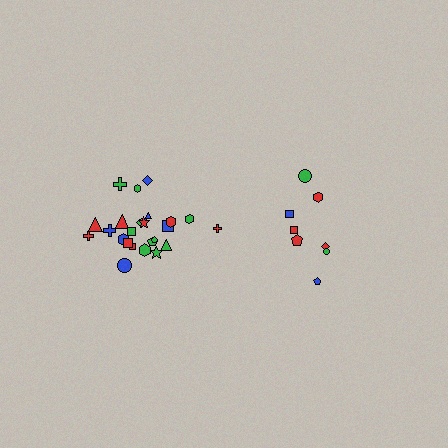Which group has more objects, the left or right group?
The left group.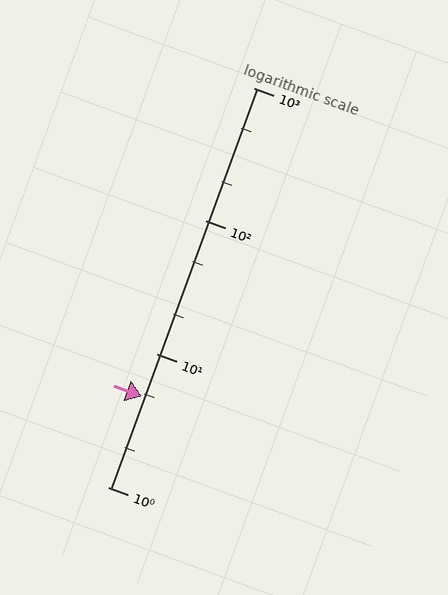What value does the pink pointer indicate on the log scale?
The pointer indicates approximately 4.8.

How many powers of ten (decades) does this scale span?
The scale spans 3 decades, from 1 to 1000.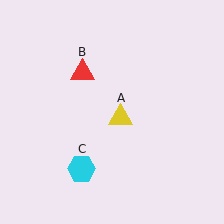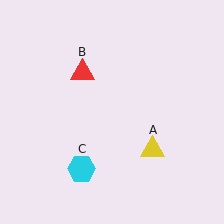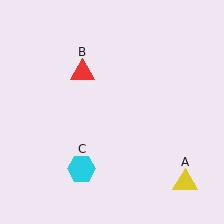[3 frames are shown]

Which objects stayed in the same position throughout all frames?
Red triangle (object B) and cyan hexagon (object C) remained stationary.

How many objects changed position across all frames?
1 object changed position: yellow triangle (object A).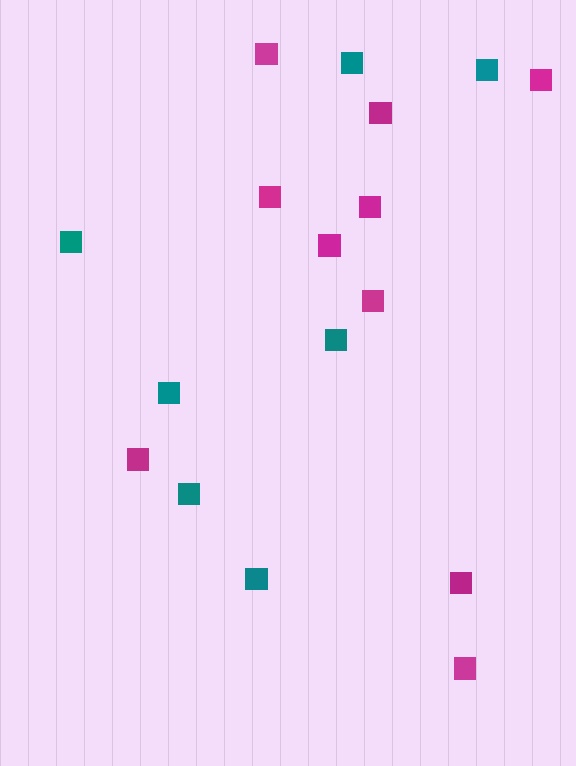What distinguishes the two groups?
There are 2 groups: one group of magenta squares (10) and one group of teal squares (7).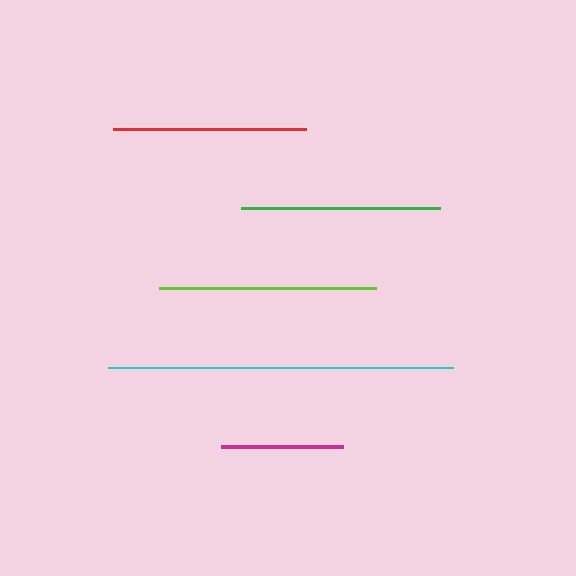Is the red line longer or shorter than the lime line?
The lime line is longer than the red line.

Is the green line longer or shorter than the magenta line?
The green line is longer than the magenta line.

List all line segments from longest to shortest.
From longest to shortest: cyan, lime, green, red, magenta.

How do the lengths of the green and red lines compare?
The green and red lines are approximately the same length.